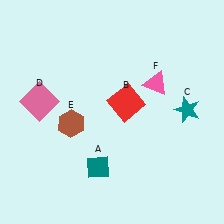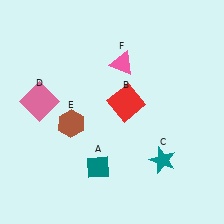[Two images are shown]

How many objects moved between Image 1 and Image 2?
2 objects moved between the two images.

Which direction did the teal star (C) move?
The teal star (C) moved down.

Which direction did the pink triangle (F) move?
The pink triangle (F) moved left.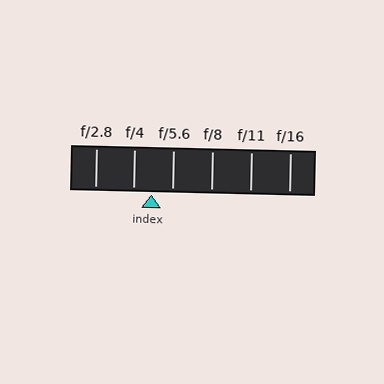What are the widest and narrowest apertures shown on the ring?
The widest aperture shown is f/2.8 and the narrowest is f/16.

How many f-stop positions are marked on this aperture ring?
There are 6 f-stop positions marked.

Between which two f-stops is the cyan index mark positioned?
The index mark is between f/4 and f/5.6.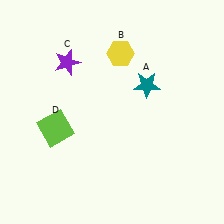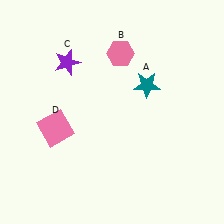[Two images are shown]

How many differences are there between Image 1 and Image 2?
There are 2 differences between the two images.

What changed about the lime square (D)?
In Image 1, D is lime. In Image 2, it changed to pink.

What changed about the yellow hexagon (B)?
In Image 1, B is yellow. In Image 2, it changed to pink.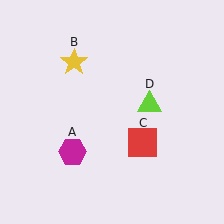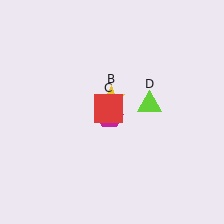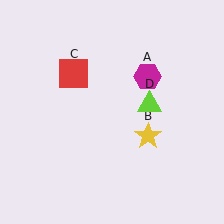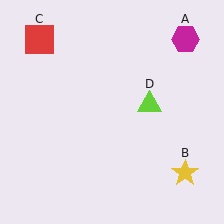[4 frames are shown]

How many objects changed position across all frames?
3 objects changed position: magenta hexagon (object A), yellow star (object B), red square (object C).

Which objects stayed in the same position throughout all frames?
Lime triangle (object D) remained stationary.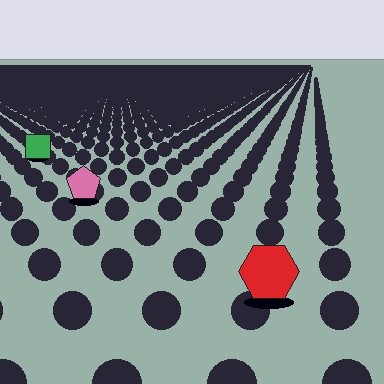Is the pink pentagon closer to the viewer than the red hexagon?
No. The red hexagon is closer — you can tell from the texture gradient: the ground texture is coarser near it.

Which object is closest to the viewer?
The red hexagon is closest. The texture marks near it are larger and more spread out.